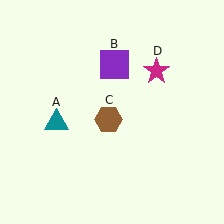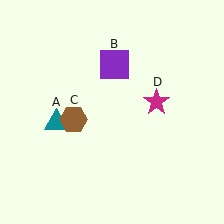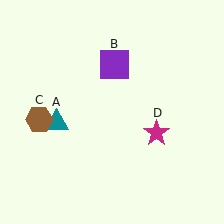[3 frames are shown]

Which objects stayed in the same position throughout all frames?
Teal triangle (object A) and purple square (object B) remained stationary.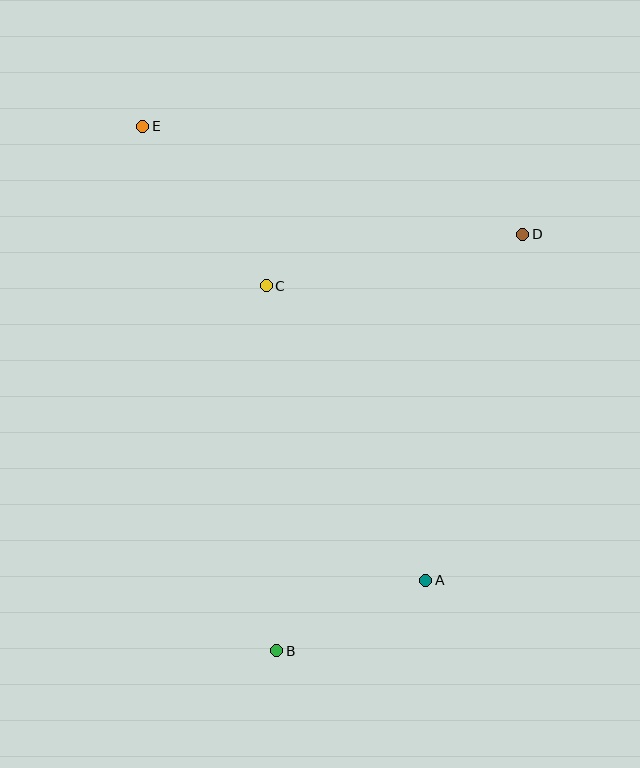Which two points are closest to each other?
Points A and B are closest to each other.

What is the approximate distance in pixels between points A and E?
The distance between A and E is approximately 535 pixels.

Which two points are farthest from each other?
Points B and E are farthest from each other.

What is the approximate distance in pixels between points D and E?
The distance between D and E is approximately 395 pixels.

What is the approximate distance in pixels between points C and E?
The distance between C and E is approximately 202 pixels.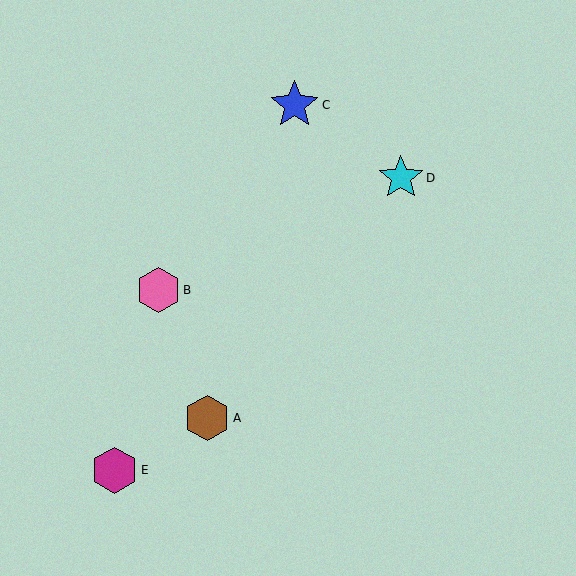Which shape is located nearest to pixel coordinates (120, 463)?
The magenta hexagon (labeled E) at (115, 470) is nearest to that location.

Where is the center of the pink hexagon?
The center of the pink hexagon is at (158, 290).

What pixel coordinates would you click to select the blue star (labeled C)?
Click at (295, 105) to select the blue star C.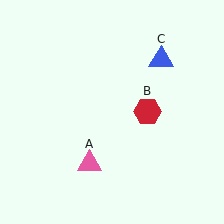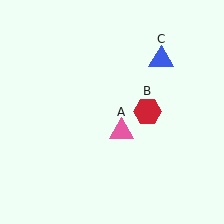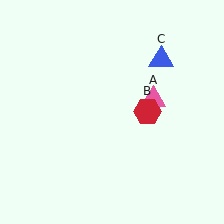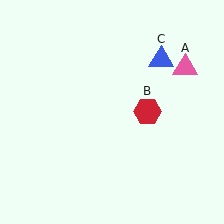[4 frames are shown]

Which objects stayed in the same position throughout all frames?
Red hexagon (object B) and blue triangle (object C) remained stationary.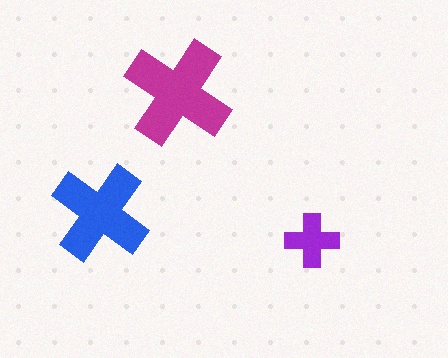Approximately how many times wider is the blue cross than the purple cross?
About 2 times wider.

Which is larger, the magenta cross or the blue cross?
The magenta one.